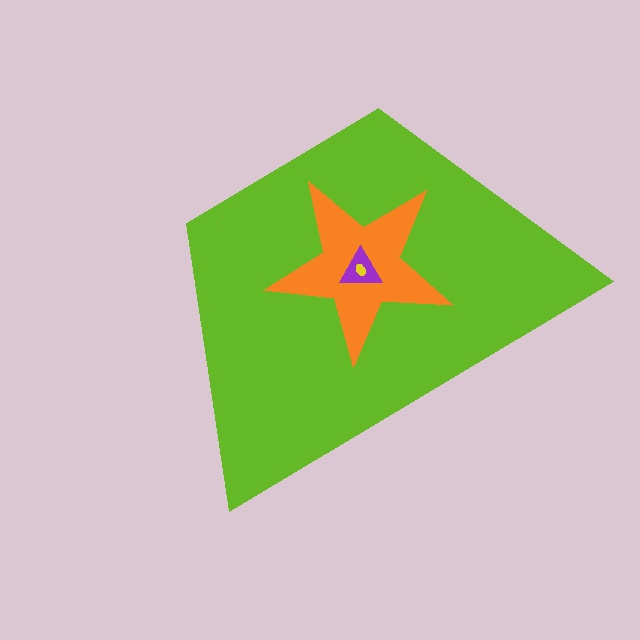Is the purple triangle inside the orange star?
Yes.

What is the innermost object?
The yellow ellipse.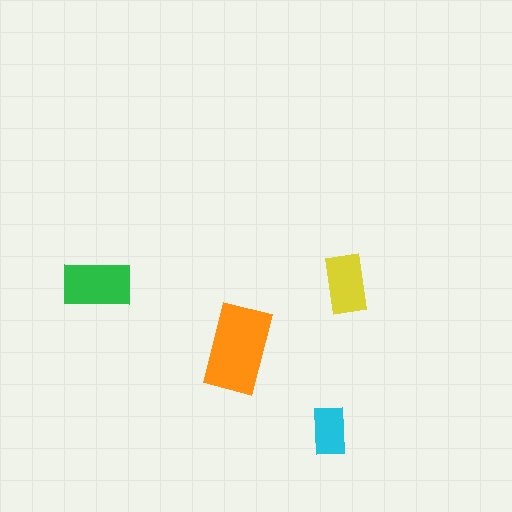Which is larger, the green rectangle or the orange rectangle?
The orange one.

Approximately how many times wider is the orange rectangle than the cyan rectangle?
About 2 times wider.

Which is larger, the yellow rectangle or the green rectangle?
The green one.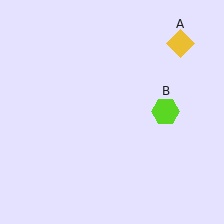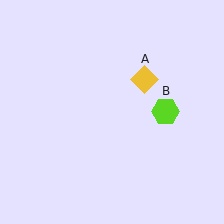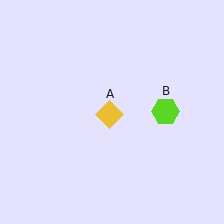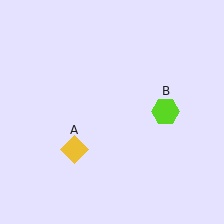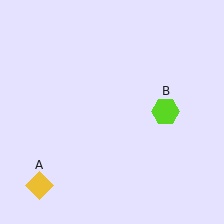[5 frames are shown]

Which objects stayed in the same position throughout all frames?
Lime hexagon (object B) remained stationary.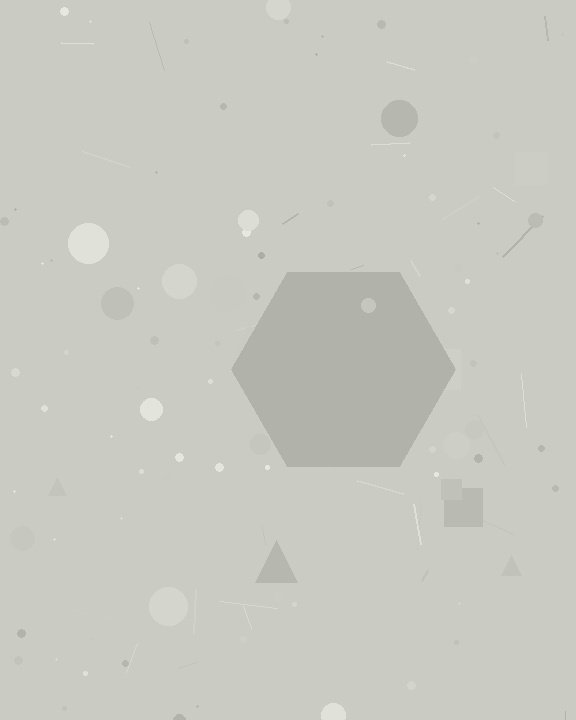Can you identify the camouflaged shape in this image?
The camouflaged shape is a hexagon.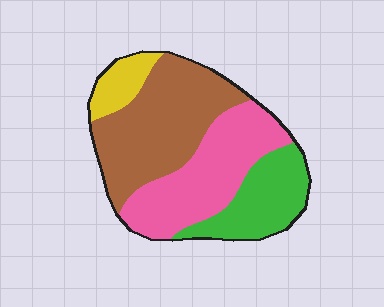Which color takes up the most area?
Brown, at roughly 40%.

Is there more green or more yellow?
Green.